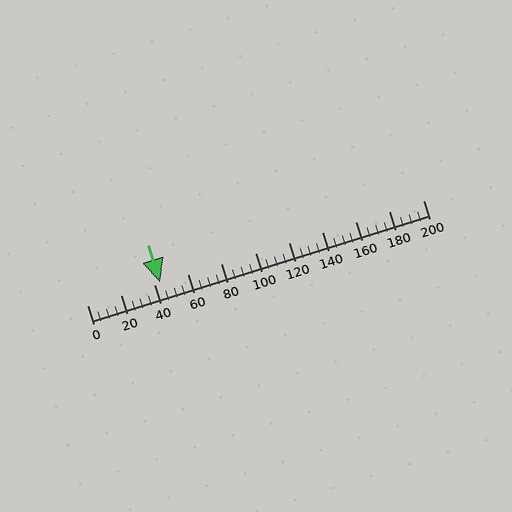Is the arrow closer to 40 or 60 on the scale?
The arrow is closer to 40.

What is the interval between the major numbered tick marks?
The major tick marks are spaced 20 units apart.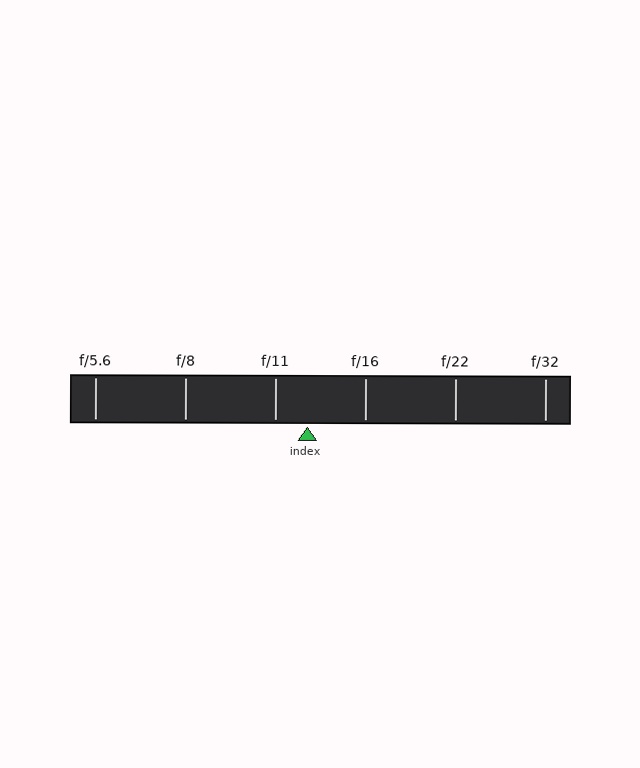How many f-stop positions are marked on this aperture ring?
There are 6 f-stop positions marked.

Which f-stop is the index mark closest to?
The index mark is closest to f/11.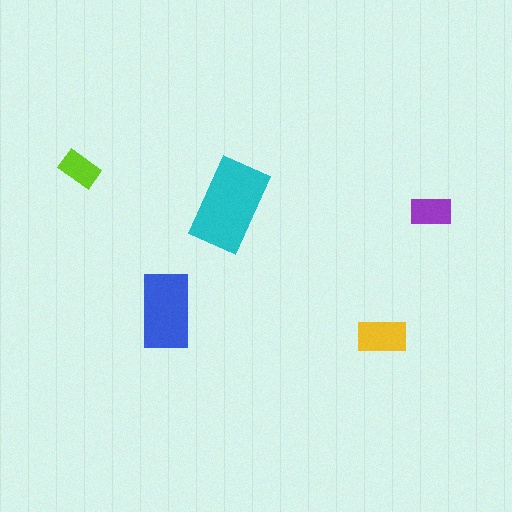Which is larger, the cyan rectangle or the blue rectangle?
The cyan one.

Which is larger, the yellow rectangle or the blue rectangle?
The blue one.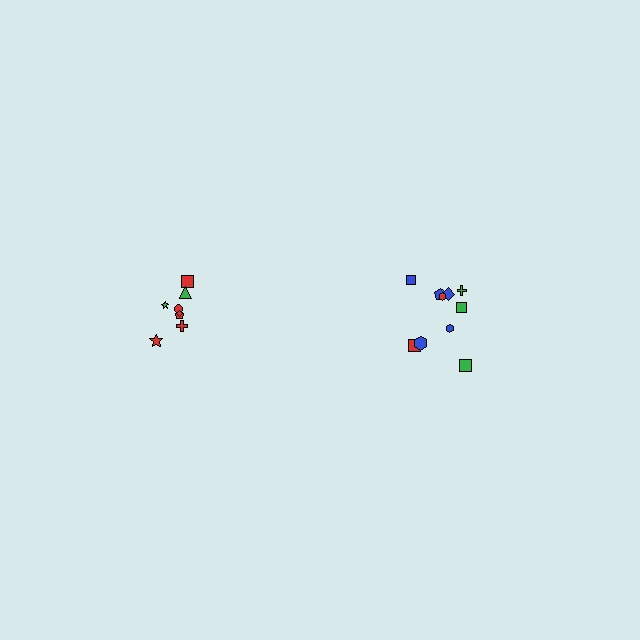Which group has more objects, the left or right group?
The right group.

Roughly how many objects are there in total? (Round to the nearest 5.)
Roughly 20 objects in total.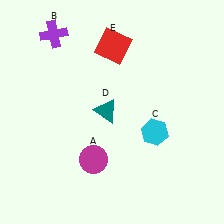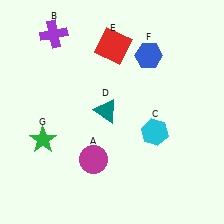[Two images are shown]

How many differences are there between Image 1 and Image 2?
There are 2 differences between the two images.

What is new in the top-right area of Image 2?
A blue hexagon (F) was added in the top-right area of Image 2.